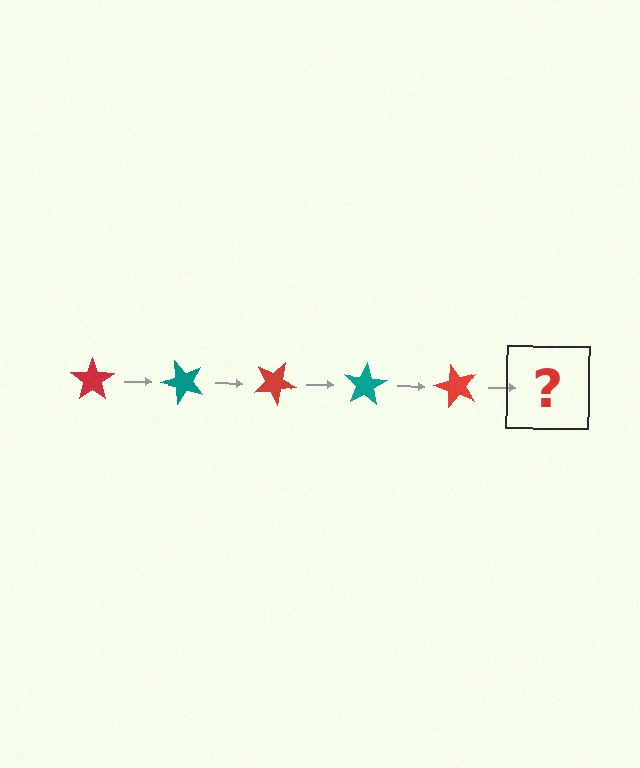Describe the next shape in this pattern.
It should be a teal star, rotated 250 degrees from the start.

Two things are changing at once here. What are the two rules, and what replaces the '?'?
The two rules are that it rotates 50 degrees each step and the color cycles through red and teal. The '?' should be a teal star, rotated 250 degrees from the start.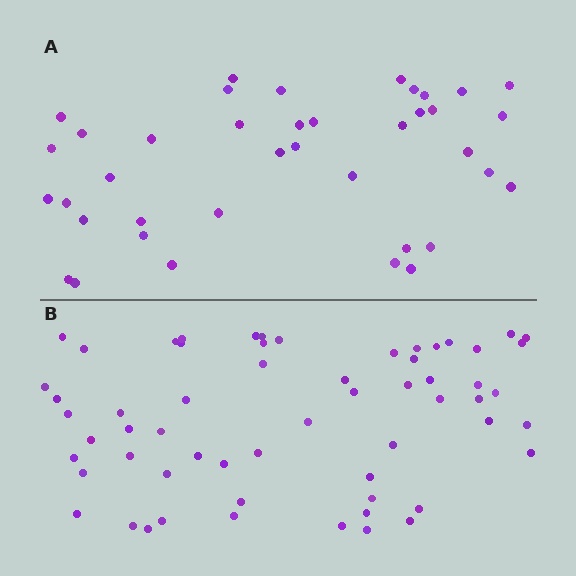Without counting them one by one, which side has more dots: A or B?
Region B (the bottom region) has more dots.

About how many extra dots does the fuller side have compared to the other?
Region B has approximately 20 more dots than region A.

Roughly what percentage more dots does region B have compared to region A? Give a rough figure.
About 55% more.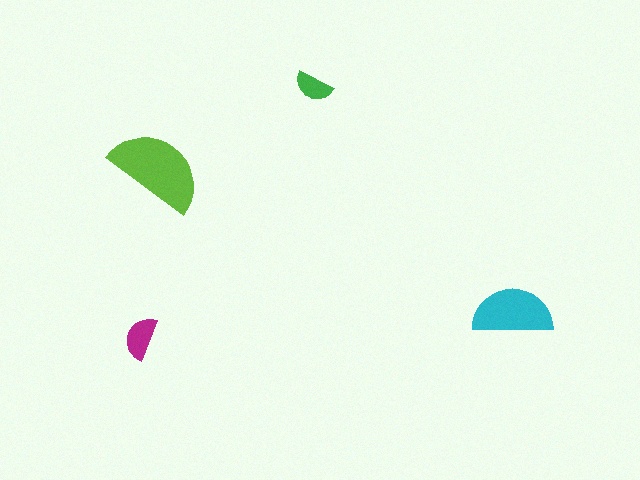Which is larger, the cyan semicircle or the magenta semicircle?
The cyan one.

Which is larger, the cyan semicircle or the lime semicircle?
The lime one.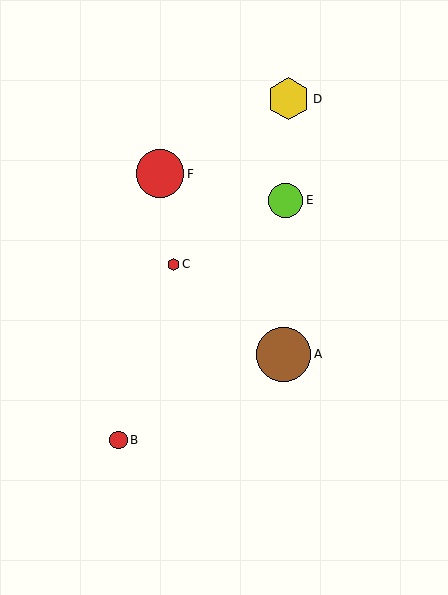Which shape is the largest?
The brown circle (labeled A) is the largest.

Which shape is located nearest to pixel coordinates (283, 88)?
The yellow hexagon (labeled D) at (289, 99) is nearest to that location.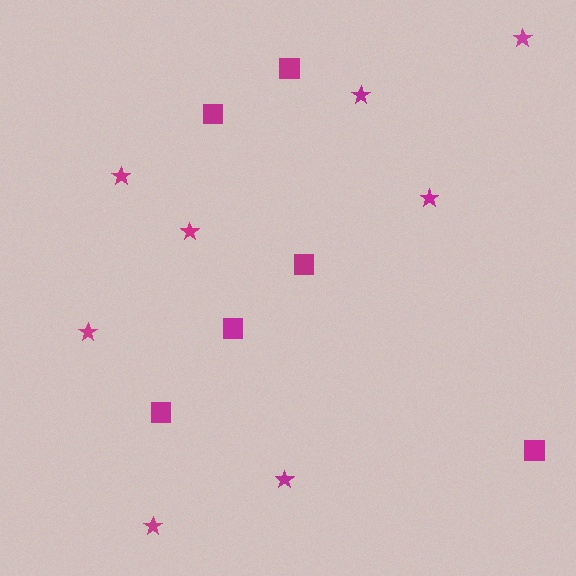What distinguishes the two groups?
There are 2 groups: one group of squares (6) and one group of stars (8).